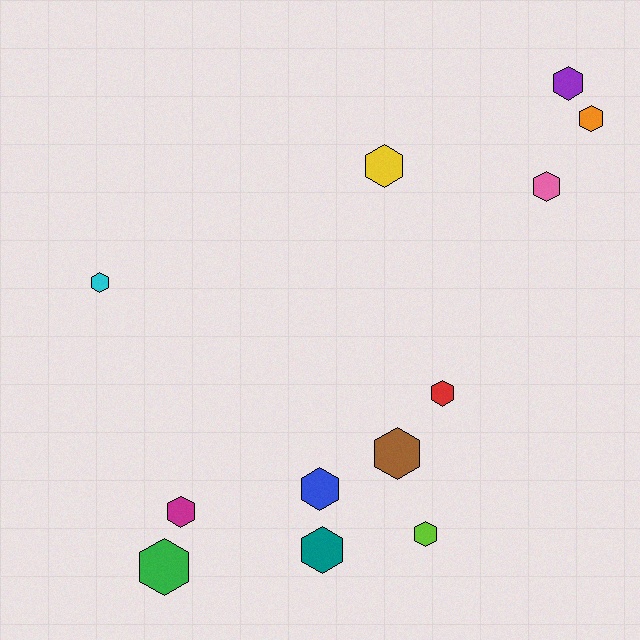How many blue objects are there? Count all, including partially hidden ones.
There is 1 blue object.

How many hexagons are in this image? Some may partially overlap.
There are 12 hexagons.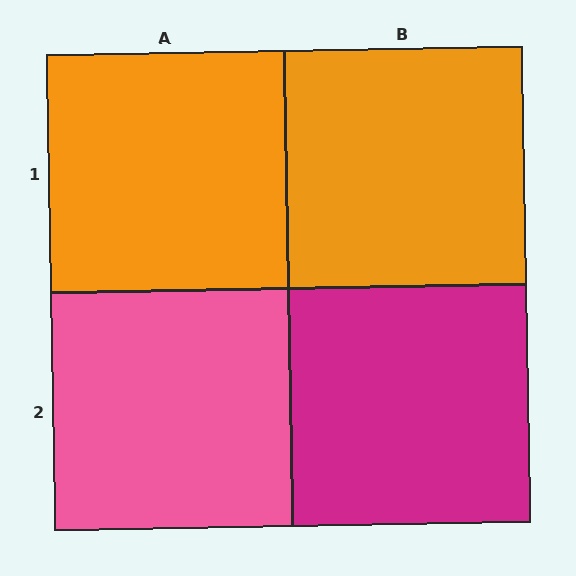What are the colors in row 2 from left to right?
Pink, magenta.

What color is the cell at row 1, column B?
Orange.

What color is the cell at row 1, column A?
Orange.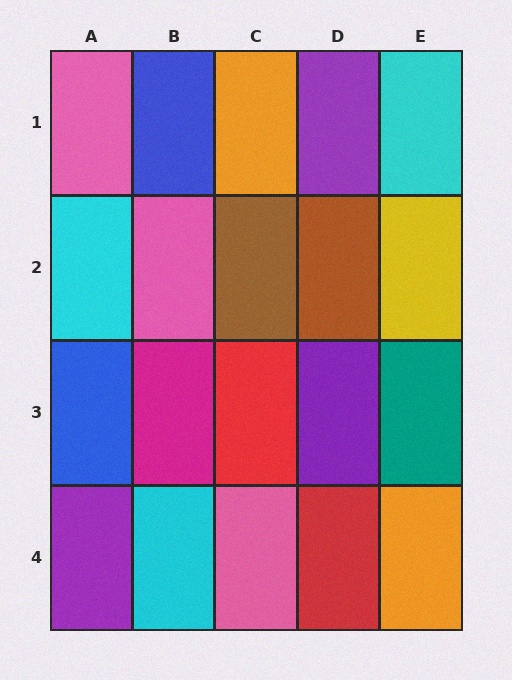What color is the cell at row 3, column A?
Blue.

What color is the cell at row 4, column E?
Orange.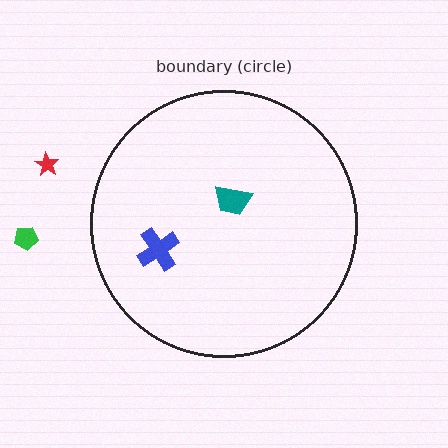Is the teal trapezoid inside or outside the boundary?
Inside.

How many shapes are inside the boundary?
2 inside, 2 outside.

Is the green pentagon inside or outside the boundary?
Outside.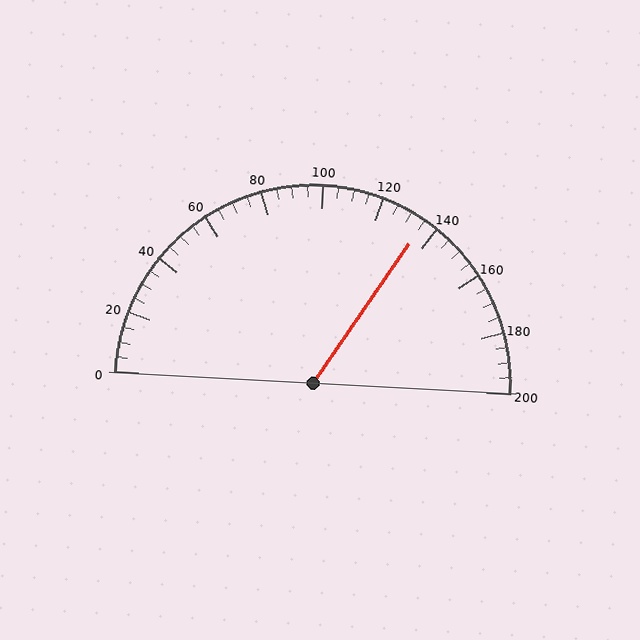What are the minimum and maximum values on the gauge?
The gauge ranges from 0 to 200.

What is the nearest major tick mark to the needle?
The nearest major tick mark is 140.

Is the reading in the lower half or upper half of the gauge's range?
The reading is in the upper half of the range (0 to 200).